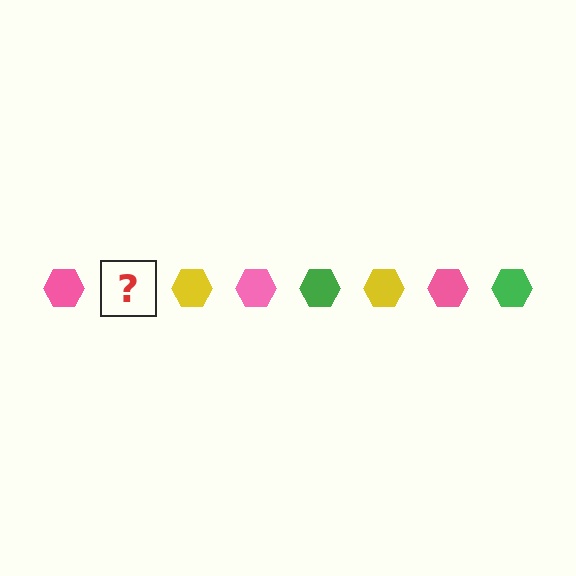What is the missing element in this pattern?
The missing element is a green hexagon.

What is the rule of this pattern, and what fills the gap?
The rule is that the pattern cycles through pink, green, yellow hexagons. The gap should be filled with a green hexagon.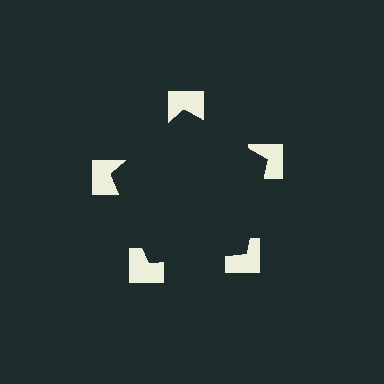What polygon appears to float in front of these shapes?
An illusory pentagon — its edges are inferred from the aligned wedge cuts in the notched squares, not physically drawn.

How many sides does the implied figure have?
5 sides.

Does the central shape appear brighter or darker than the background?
It typically appears slightly darker than the background, even though no actual brightness change is drawn.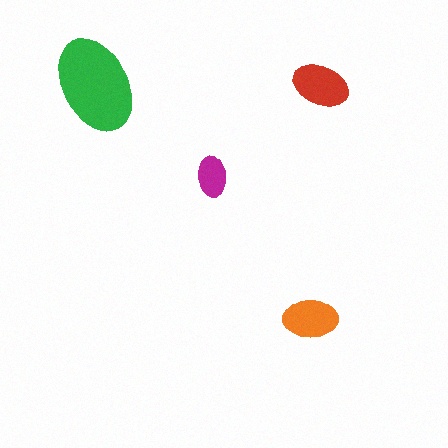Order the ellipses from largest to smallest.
the green one, the red one, the orange one, the magenta one.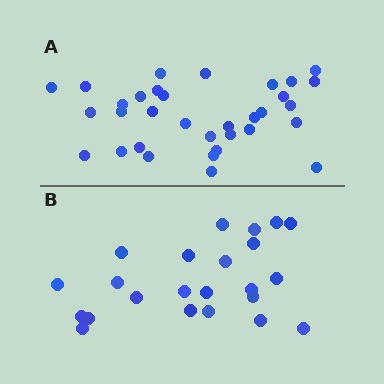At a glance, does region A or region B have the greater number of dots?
Region A (the top region) has more dots.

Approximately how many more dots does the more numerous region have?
Region A has roughly 10 or so more dots than region B.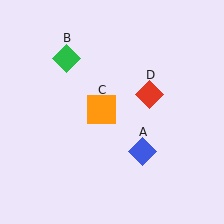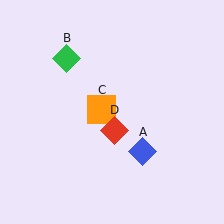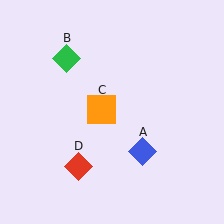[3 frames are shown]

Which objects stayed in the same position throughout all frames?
Blue diamond (object A) and green diamond (object B) and orange square (object C) remained stationary.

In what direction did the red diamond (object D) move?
The red diamond (object D) moved down and to the left.